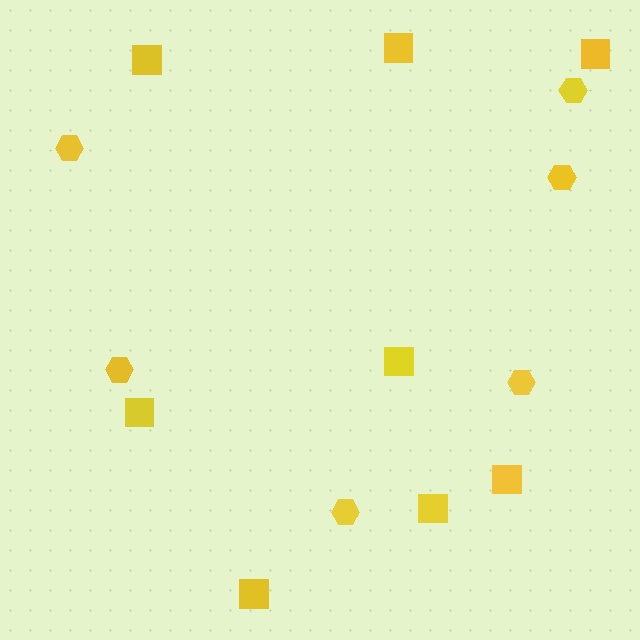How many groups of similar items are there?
There are 2 groups: one group of hexagons (6) and one group of squares (8).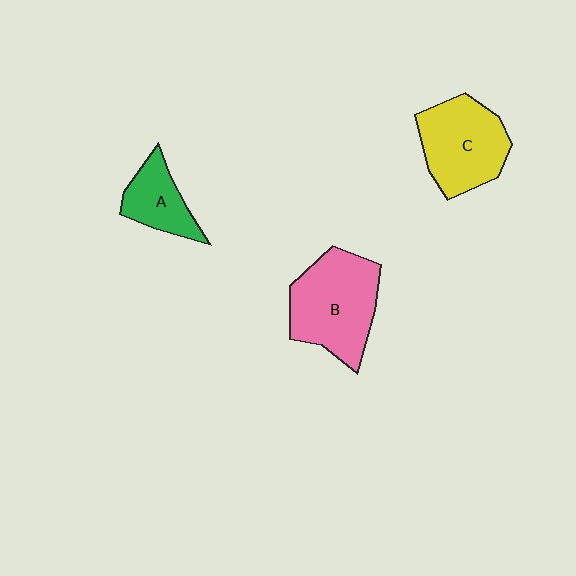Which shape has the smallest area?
Shape A (green).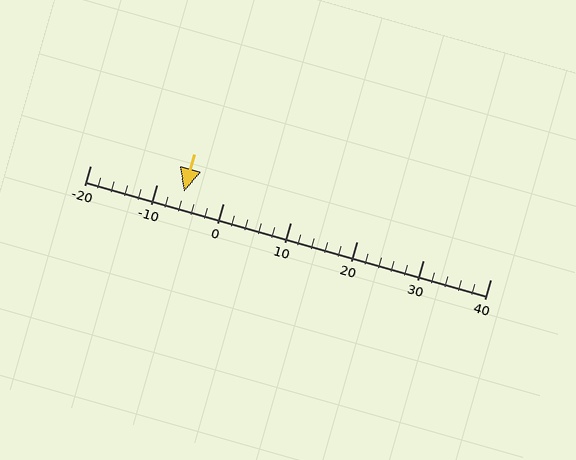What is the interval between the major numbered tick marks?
The major tick marks are spaced 10 units apart.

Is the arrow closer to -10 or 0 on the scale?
The arrow is closer to -10.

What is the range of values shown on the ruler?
The ruler shows values from -20 to 40.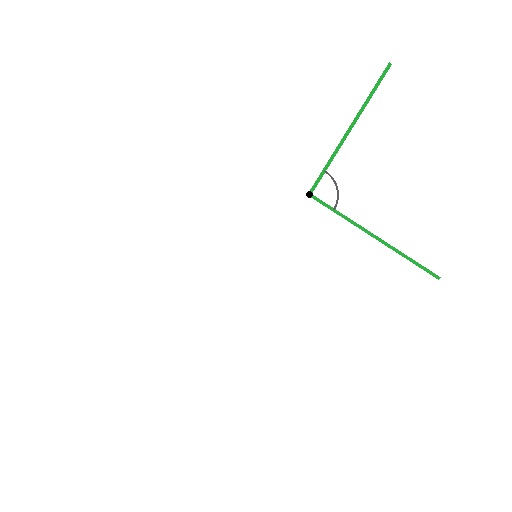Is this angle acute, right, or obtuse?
It is approximately a right angle.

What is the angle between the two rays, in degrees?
Approximately 91 degrees.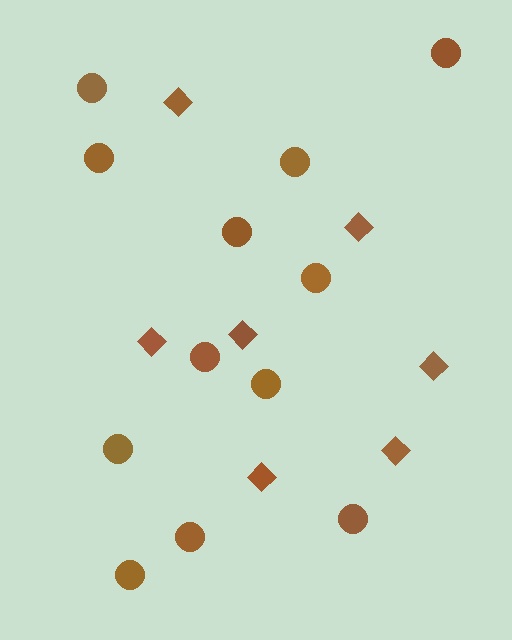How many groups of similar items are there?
There are 2 groups: one group of circles (12) and one group of diamonds (7).